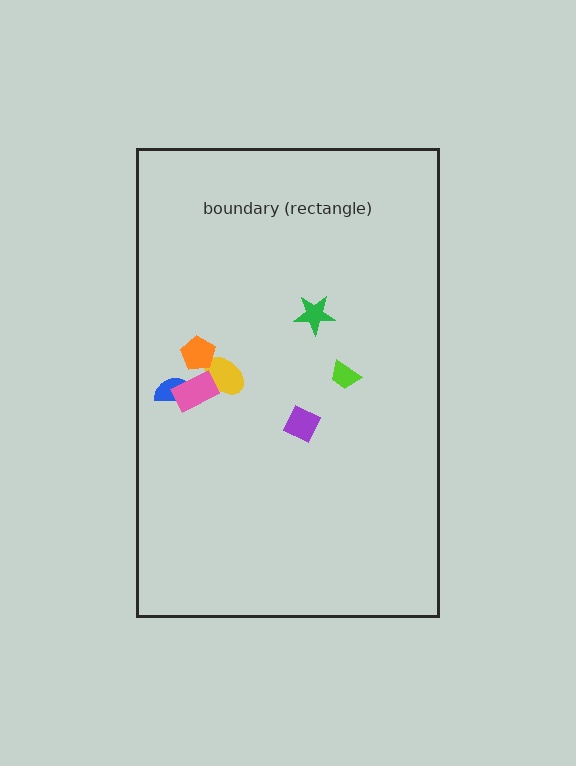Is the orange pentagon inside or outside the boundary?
Inside.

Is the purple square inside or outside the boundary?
Inside.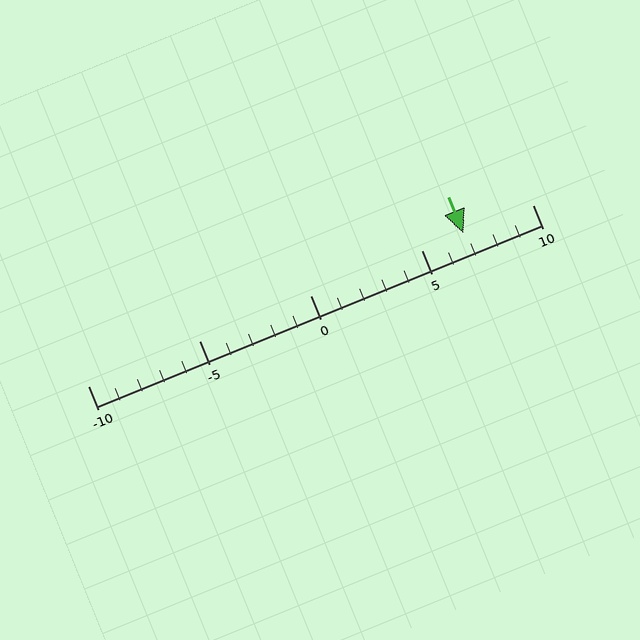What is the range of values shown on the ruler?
The ruler shows values from -10 to 10.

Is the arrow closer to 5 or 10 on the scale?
The arrow is closer to 5.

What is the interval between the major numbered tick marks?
The major tick marks are spaced 5 units apart.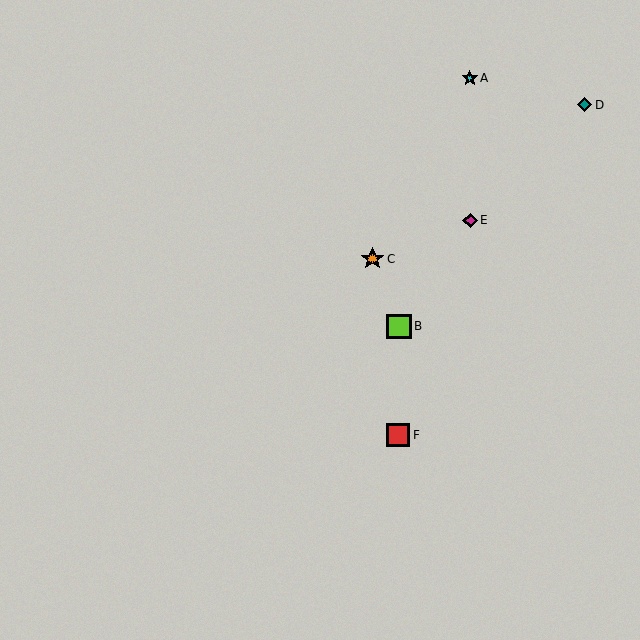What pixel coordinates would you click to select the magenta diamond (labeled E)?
Click at (470, 220) to select the magenta diamond E.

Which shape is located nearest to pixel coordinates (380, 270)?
The orange star (labeled C) at (372, 259) is nearest to that location.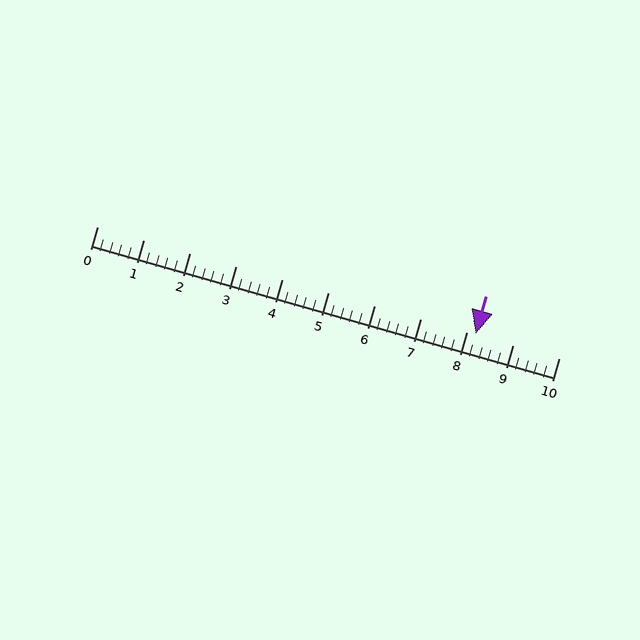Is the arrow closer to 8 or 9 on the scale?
The arrow is closer to 8.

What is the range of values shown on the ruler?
The ruler shows values from 0 to 10.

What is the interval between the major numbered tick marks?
The major tick marks are spaced 1 units apart.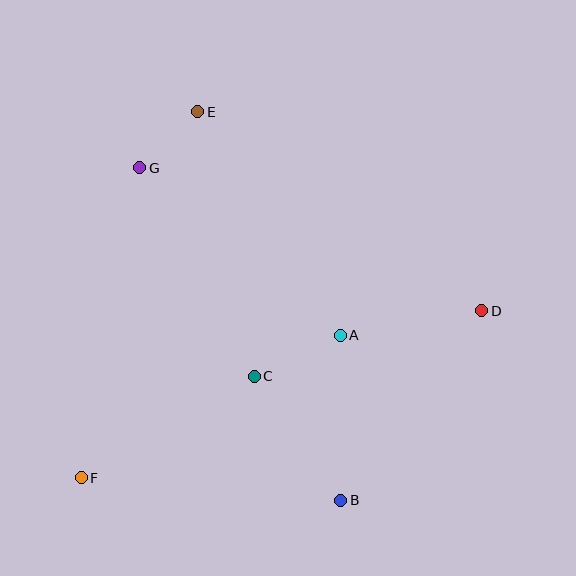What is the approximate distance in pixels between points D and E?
The distance between D and E is approximately 347 pixels.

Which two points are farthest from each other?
Points D and F are farthest from each other.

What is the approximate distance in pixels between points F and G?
The distance between F and G is approximately 315 pixels.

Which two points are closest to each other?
Points E and G are closest to each other.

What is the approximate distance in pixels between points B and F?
The distance between B and F is approximately 260 pixels.